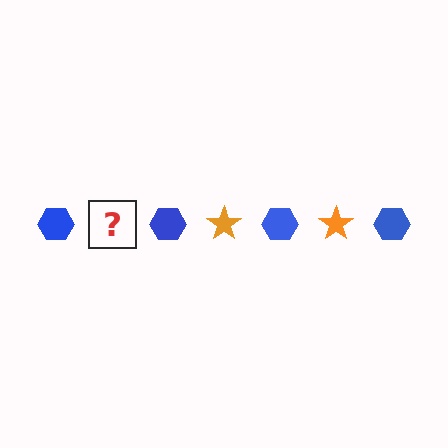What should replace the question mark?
The question mark should be replaced with an orange star.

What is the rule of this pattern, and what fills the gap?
The rule is that the pattern alternates between blue hexagon and orange star. The gap should be filled with an orange star.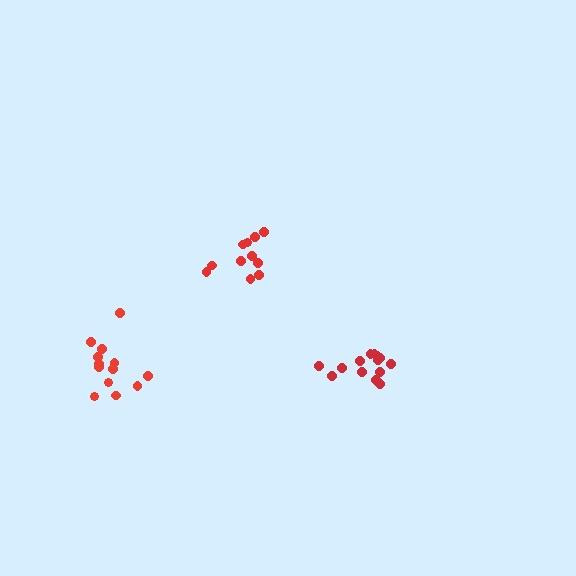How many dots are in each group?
Group 1: 11 dots, Group 2: 13 dots, Group 3: 14 dots (38 total).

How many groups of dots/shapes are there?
There are 3 groups.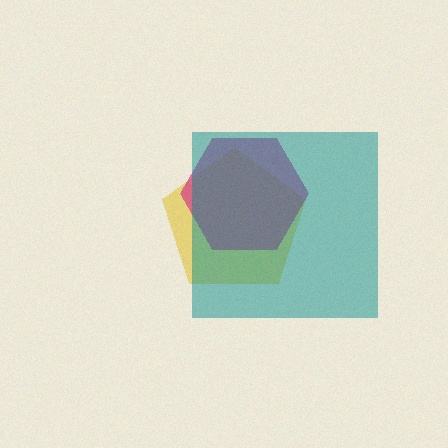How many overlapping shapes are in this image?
There are 3 overlapping shapes in the image.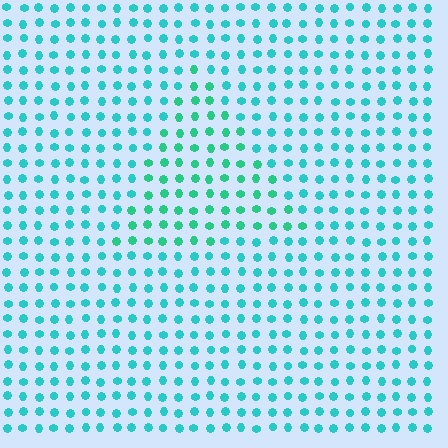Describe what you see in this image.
The image is filled with small cyan elements in a uniform arrangement. A triangle-shaped region is visible where the elements are tinted to a slightly different hue, forming a subtle color boundary.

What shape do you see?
I see a triangle.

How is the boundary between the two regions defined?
The boundary is defined purely by a slight shift in hue (about 23 degrees). Spacing, size, and orientation are identical on both sides.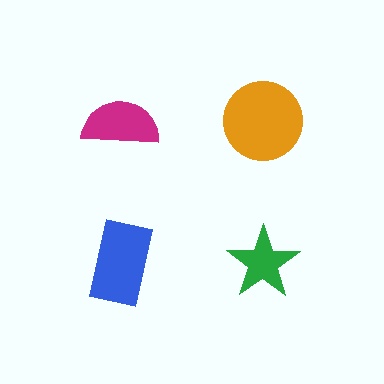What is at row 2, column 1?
A blue rectangle.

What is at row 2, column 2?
A green star.